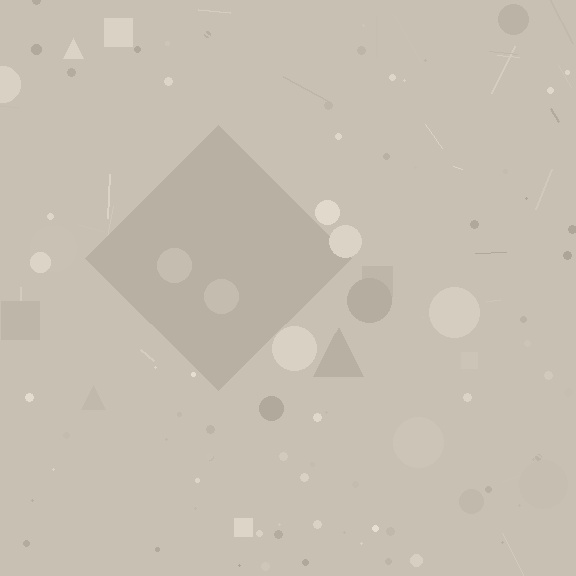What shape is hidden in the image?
A diamond is hidden in the image.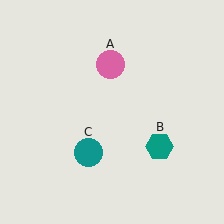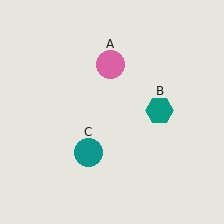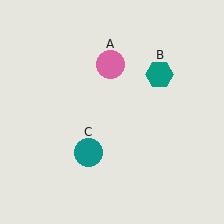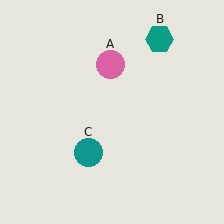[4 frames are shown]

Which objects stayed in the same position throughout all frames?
Pink circle (object A) and teal circle (object C) remained stationary.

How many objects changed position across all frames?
1 object changed position: teal hexagon (object B).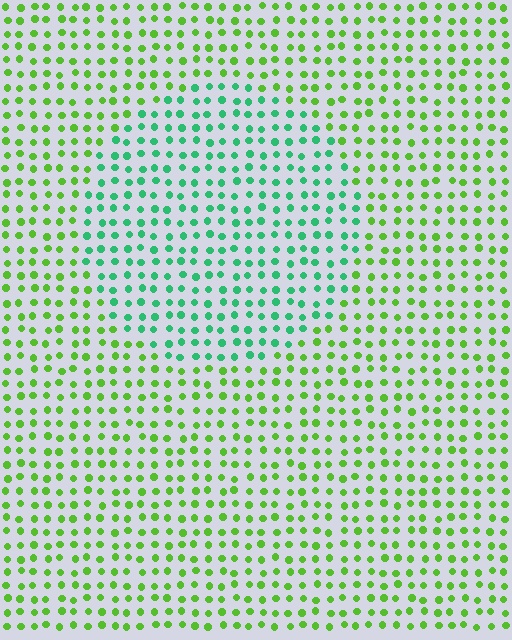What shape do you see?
I see a circle.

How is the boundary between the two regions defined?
The boundary is defined purely by a slight shift in hue (about 45 degrees). Spacing, size, and orientation are identical on both sides.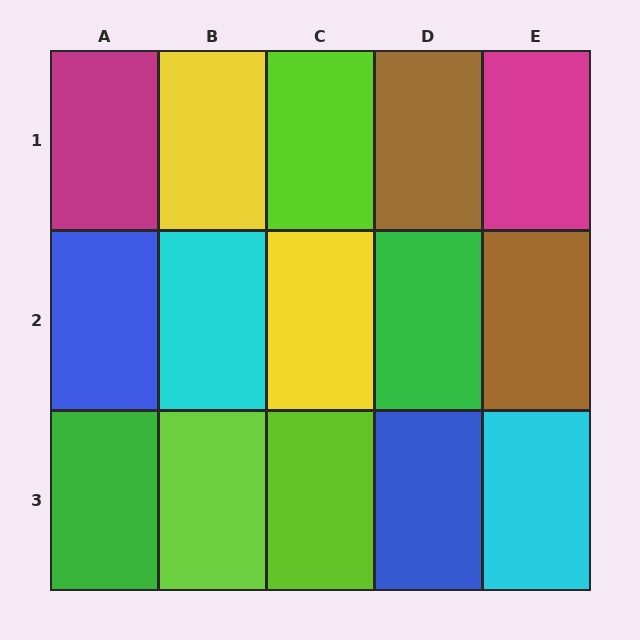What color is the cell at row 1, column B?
Yellow.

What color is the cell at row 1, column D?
Brown.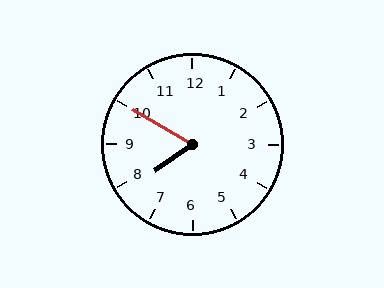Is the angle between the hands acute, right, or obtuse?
It is acute.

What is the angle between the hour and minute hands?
Approximately 65 degrees.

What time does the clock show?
7:50.